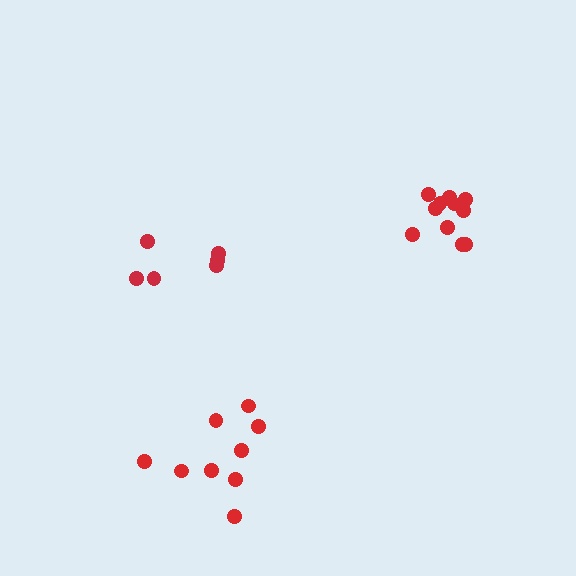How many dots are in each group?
Group 1: 9 dots, Group 2: 11 dots, Group 3: 6 dots (26 total).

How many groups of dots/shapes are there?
There are 3 groups.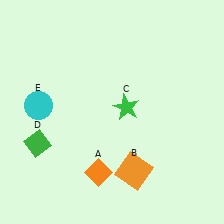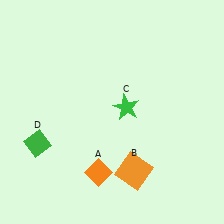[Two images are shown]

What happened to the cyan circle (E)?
The cyan circle (E) was removed in Image 2. It was in the top-left area of Image 1.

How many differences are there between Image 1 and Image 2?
There is 1 difference between the two images.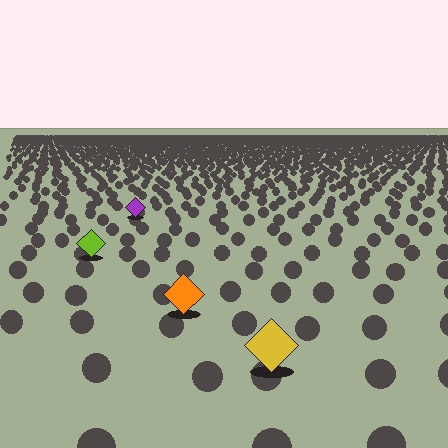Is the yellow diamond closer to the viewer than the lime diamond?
Yes. The yellow diamond is closer — you can tell from the texture gradient: the ground texture is coarser near it.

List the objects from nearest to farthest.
From nearest to farthest: the yellow diamond, the orange diamond, the lime diamond, the purple diamond.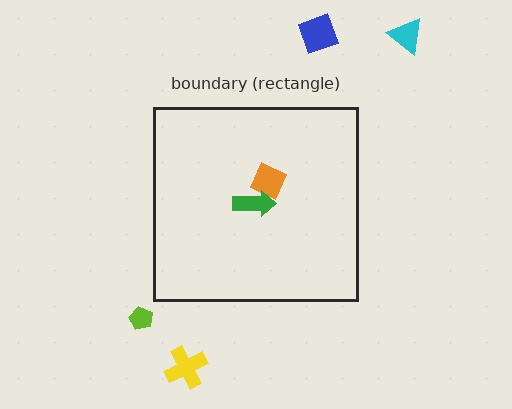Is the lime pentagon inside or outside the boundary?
Outside.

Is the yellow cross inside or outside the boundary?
Outside.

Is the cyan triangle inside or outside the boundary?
Outside.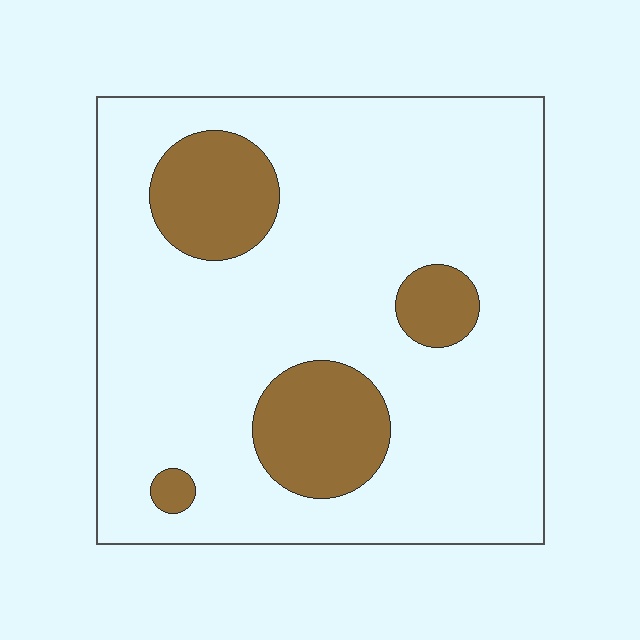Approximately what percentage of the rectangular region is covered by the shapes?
Approximately 20%.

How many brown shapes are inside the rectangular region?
4.